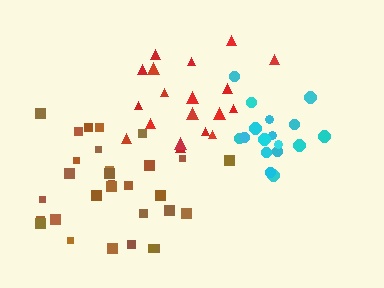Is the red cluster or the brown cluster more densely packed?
Red.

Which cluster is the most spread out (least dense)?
Brown.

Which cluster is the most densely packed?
Cyan.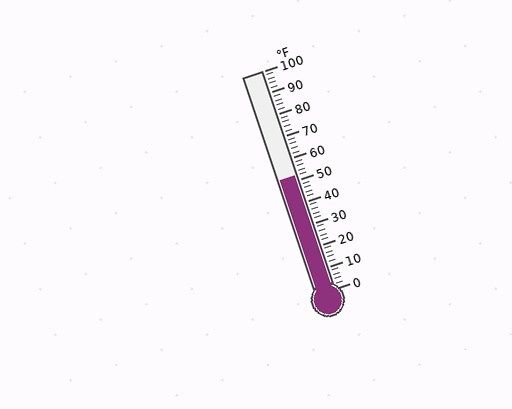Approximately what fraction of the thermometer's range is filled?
The thermometer is filled to approximately 50% of its range.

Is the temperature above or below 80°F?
The temperature is below 80°F.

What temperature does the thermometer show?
The thermometer shows approximately 52°F.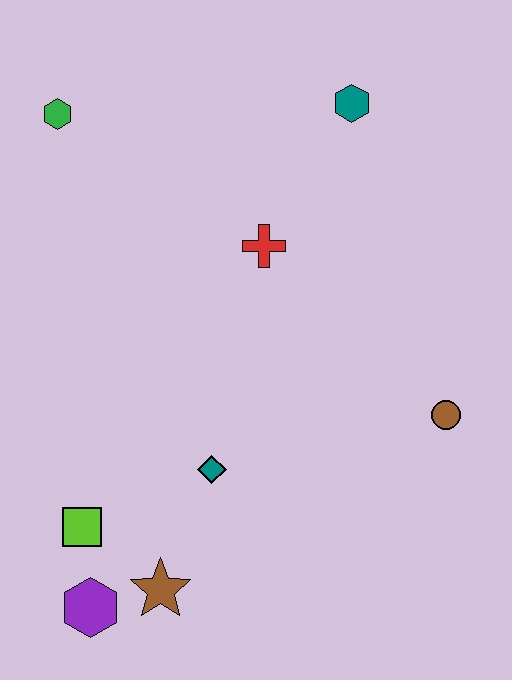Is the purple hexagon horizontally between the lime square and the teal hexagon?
Yes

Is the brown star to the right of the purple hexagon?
Yes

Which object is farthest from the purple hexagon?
The teal hexagon is farthest from the purple hexagon.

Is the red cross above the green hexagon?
No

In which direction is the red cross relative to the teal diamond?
The red cross is above the teal diamond.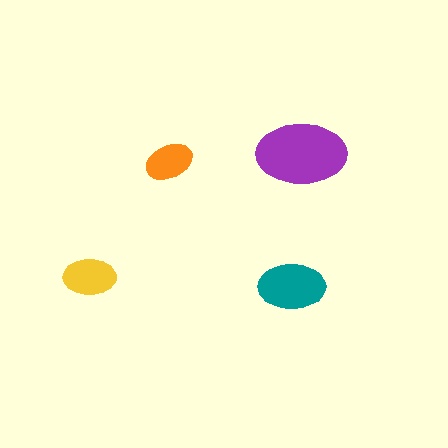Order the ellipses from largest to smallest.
the purple one, the teal one, the yellow one, the orange one.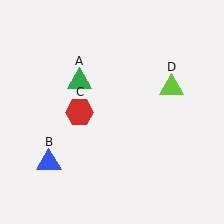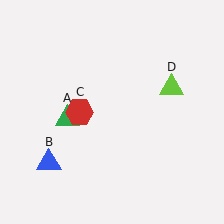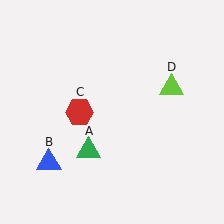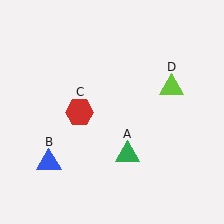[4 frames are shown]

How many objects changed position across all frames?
1 object changed position: green triangle (object A).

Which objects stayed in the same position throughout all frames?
Blue triangle (object B) and red hexagon (object C) and lime triangle (object D) remained stationary.